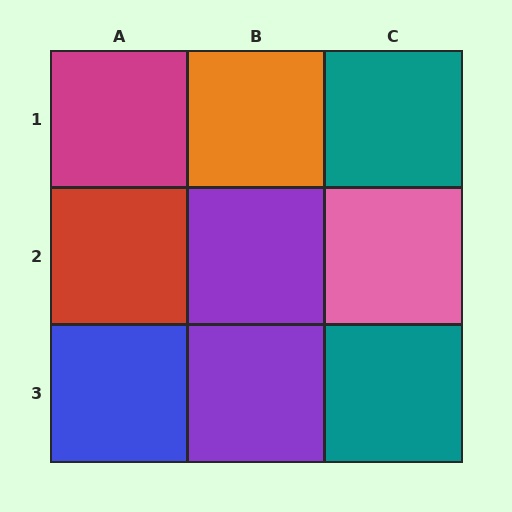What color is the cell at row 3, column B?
Purple.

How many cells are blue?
1 cell is blue.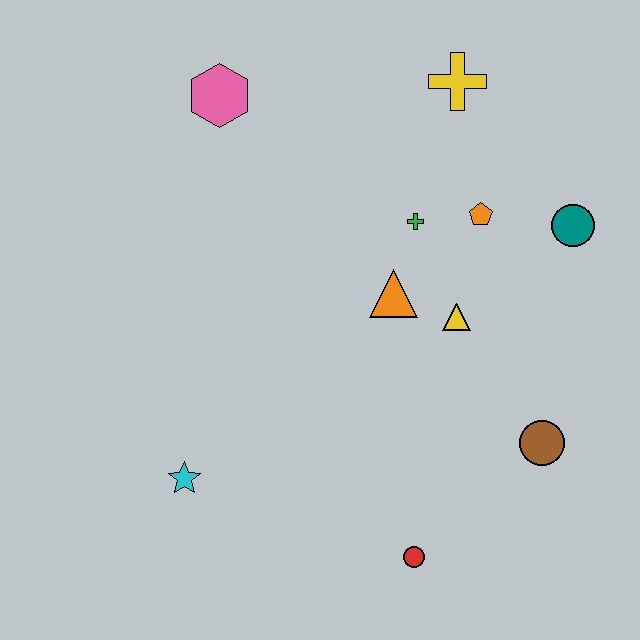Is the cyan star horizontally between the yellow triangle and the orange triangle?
No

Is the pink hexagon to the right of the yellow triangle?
No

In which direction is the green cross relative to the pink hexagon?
The green cross is to the right of the pink hexagon.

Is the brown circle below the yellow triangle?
Yes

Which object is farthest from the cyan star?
The yellow cross is farthest from the cyan star.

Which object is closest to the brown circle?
The yellow triangle is closest to the brown circle.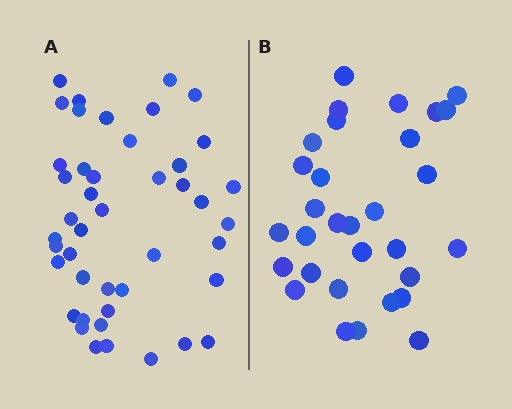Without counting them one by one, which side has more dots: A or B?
Region A (the left region) has more dots.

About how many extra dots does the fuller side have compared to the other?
Region A has approximately 15 more dots than region B.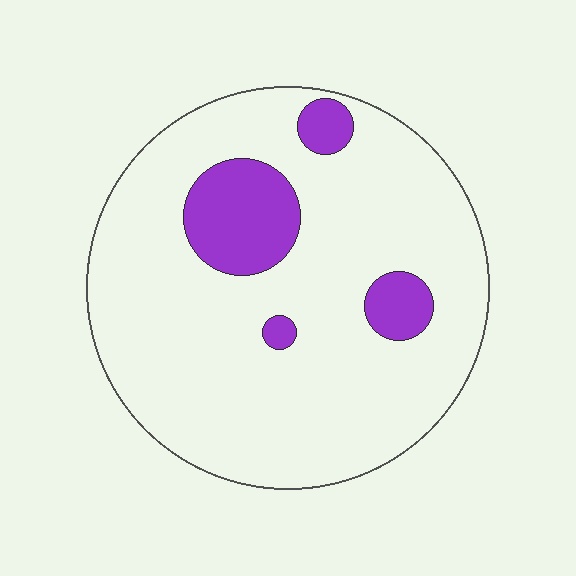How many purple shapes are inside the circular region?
4.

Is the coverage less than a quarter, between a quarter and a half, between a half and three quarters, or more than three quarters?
Less than a quarter.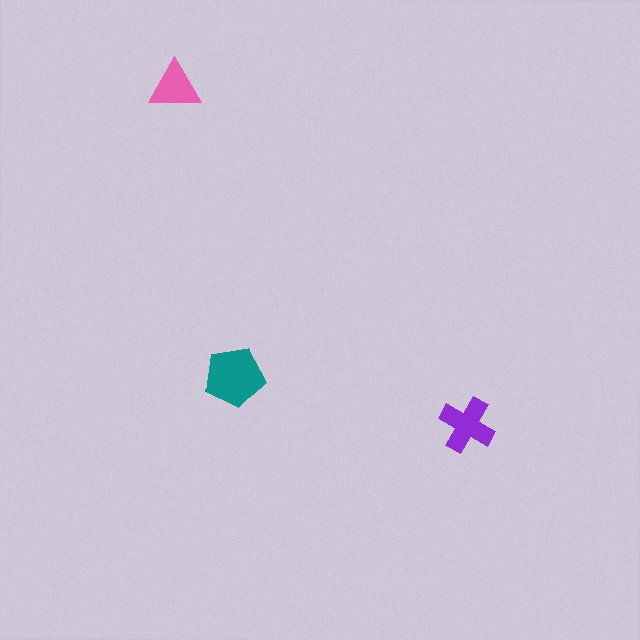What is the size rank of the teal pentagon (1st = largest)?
1st.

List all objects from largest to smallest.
The teal pentagon, the purple cross, the pink triangle.